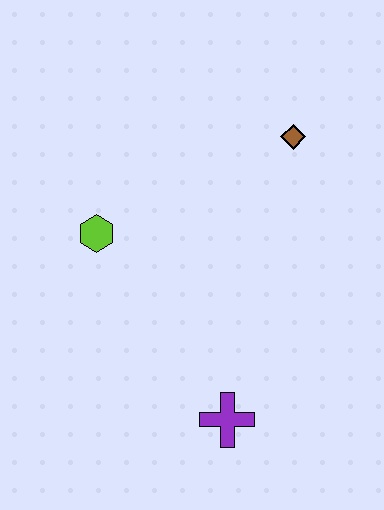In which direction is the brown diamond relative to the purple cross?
The brown diamond is above the purple cross.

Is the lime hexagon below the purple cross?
No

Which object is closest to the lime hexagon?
The brown diamond is closest to the lime hexagon.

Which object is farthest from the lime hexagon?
The purple cross is farthest from the lime hexagon.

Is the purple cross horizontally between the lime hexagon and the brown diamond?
Yes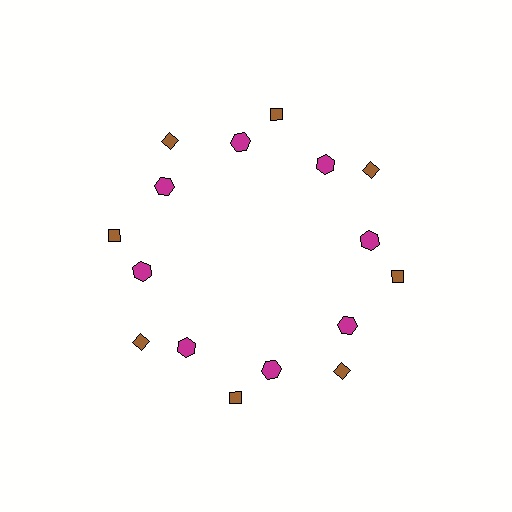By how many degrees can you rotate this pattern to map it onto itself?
The pattern maps onto itself every 45 degrees of rotation.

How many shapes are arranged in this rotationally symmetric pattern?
There are 16 shapes, arranged in 8 groups of 2.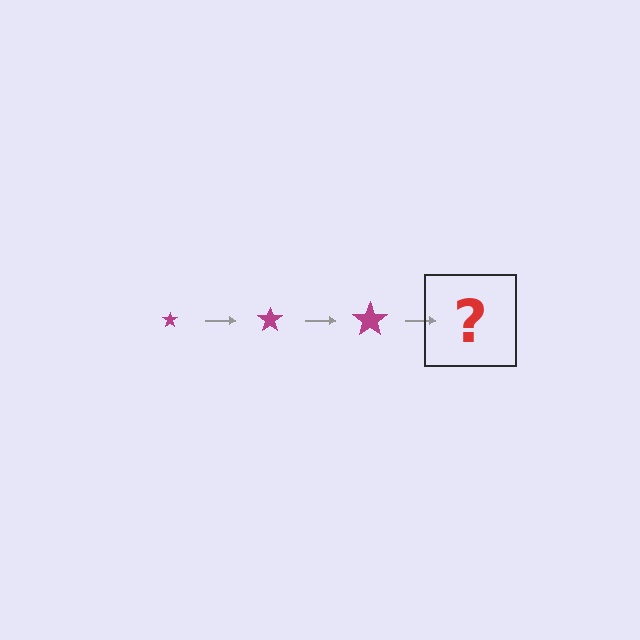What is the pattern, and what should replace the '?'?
The pattern is that the star gets progressively larger each step. The '?' should be a magenta star, larger than the previous one.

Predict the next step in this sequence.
The next step is a magenta star, larger than the previous one.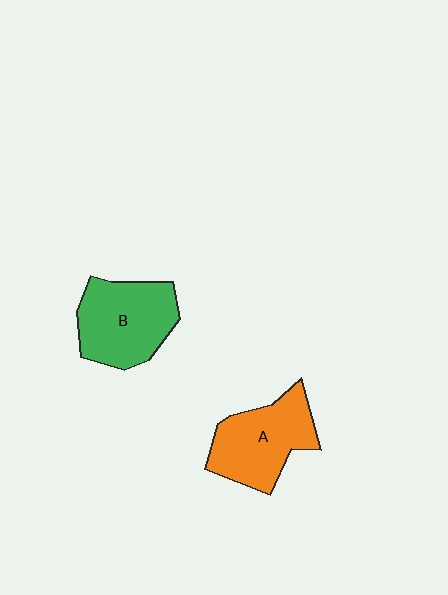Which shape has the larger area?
Shape B (green).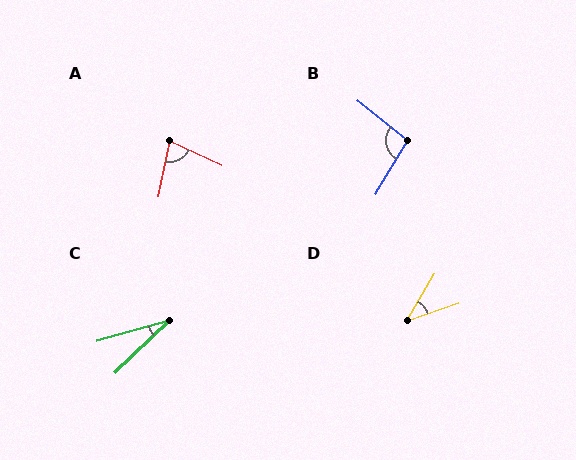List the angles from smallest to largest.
C (28°), D (41°), A (76°), B (98°).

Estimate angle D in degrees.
Approximately 41 degrees.